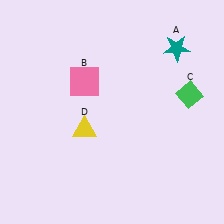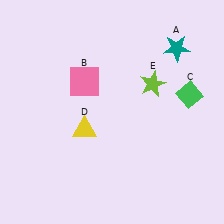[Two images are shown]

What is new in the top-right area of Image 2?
A lime star (E) was added in the top-right area of Image 2.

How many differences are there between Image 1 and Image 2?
There is 1 difference between the two images.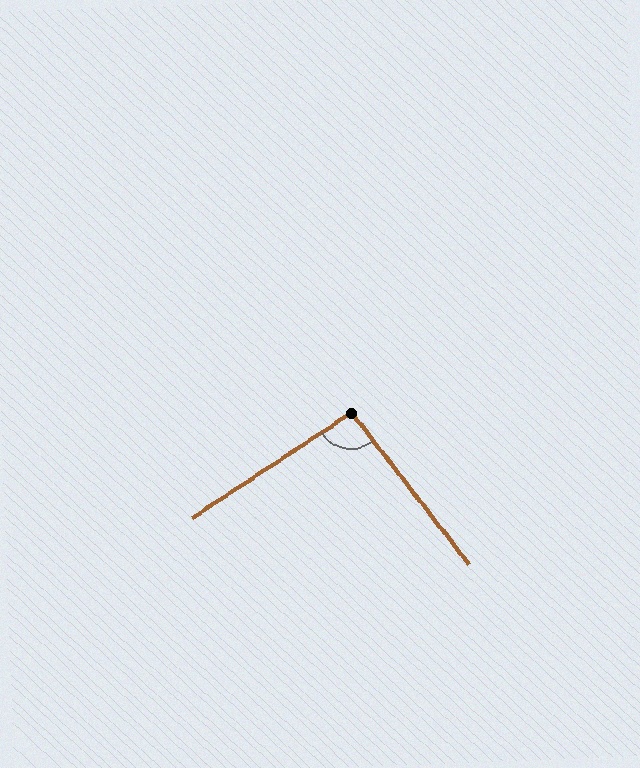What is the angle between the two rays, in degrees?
Approximately 94 degrees.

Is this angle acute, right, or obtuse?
It is approximately a right angle.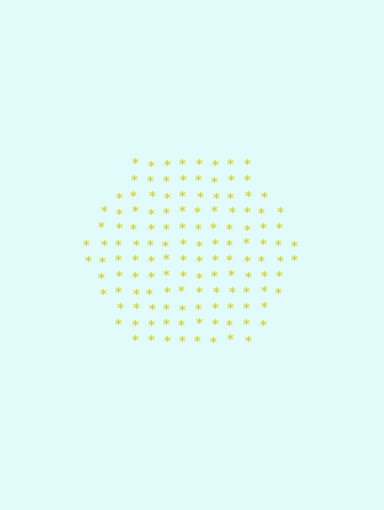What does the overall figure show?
The overall figure shows a hexagon.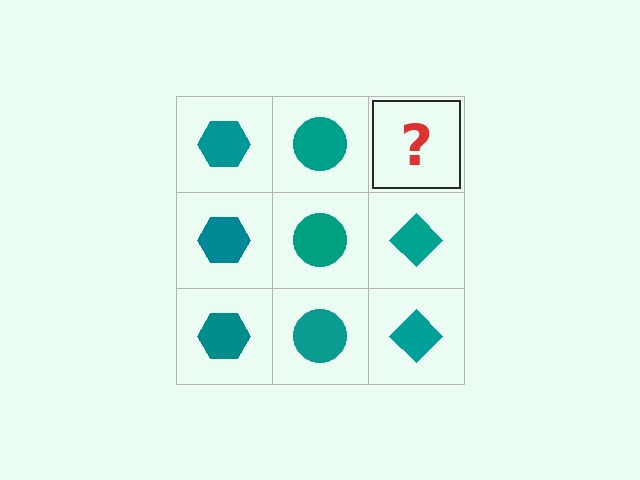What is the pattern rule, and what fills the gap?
The rule is that each column has a consistent shape. The gap should be filled with a teal diamond.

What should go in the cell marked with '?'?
The missing cell should contain a teal diamond.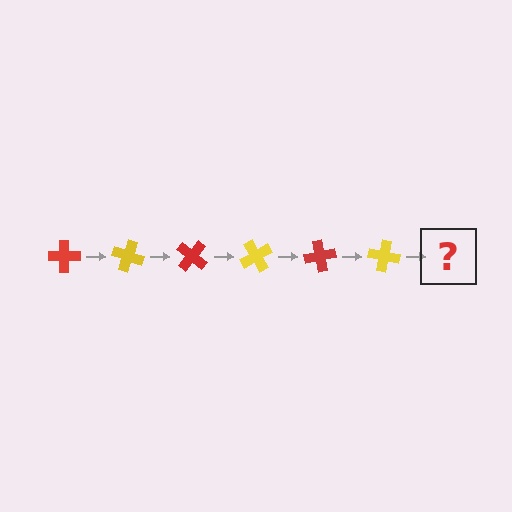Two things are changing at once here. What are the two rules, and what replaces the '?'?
The two rules are that it rotates 20 degrees each step and the color cycles through red and yellow. The '?' should be a red cross, rotated 120 degrees from the start.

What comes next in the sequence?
The next element should be a red cross, rotated 120 degrees from the start.